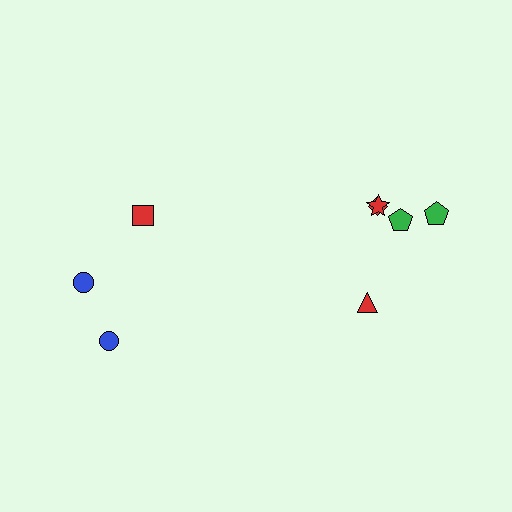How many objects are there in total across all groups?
There are 8 objects.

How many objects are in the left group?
There are 3 objects.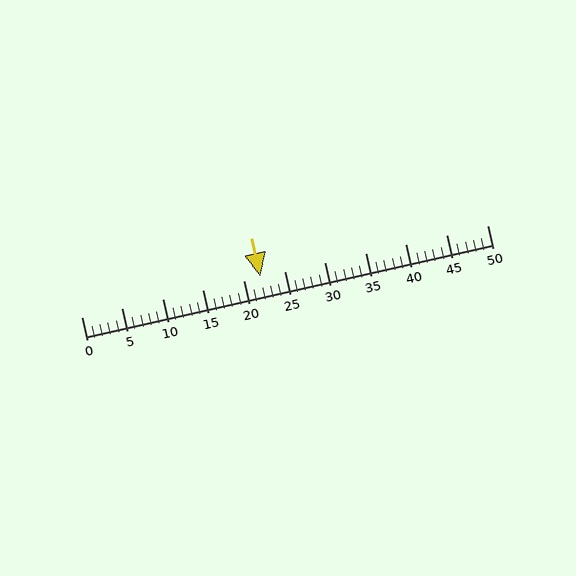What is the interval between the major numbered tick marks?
The major tick marks are spaced 5 units apart.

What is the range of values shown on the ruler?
The ruler shows values from 0 to 50.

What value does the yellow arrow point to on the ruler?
The yellow arrow points to approximately 22.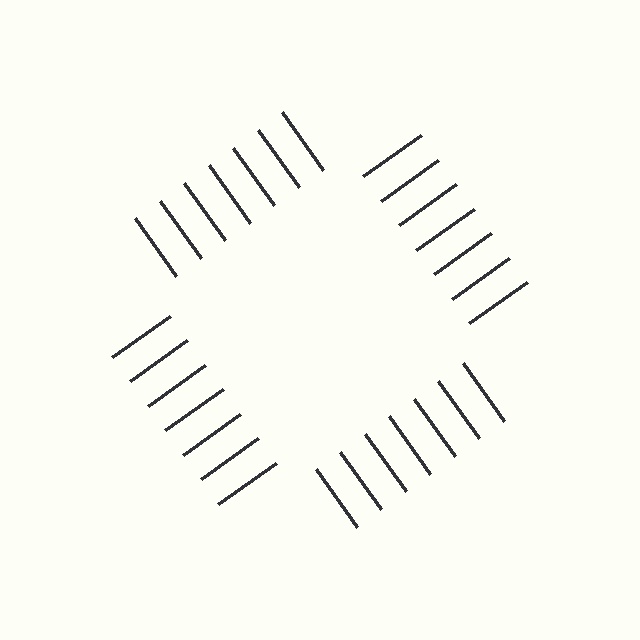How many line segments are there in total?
28 — 7 along each of the 4 edges.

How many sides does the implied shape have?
4 sides — the line-ends trace a square.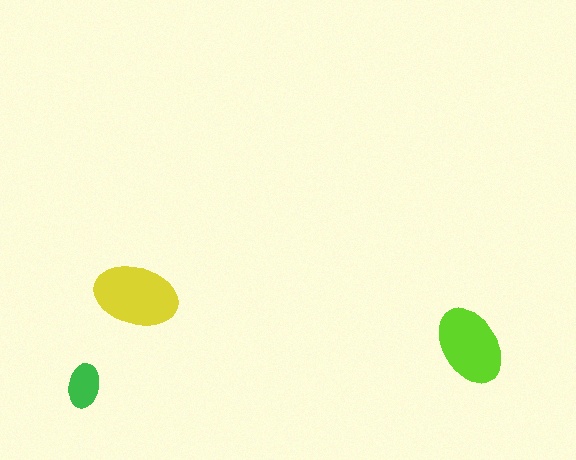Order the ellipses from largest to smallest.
the yellow one, the lime one, the green one.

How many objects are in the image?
There are 3 objects in the image.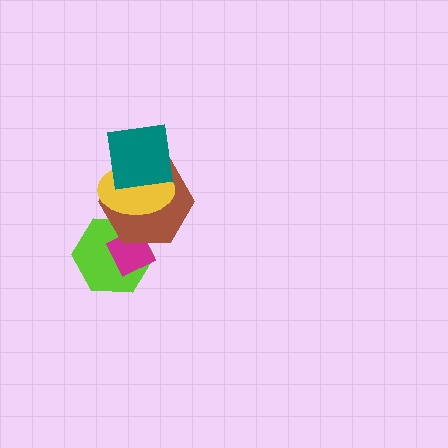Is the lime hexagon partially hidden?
Yes, it is partially covered by another shape.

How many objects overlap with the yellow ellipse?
3 objects overlap with the yellow ellipse.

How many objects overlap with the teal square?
2 objects overlap with the teal square.